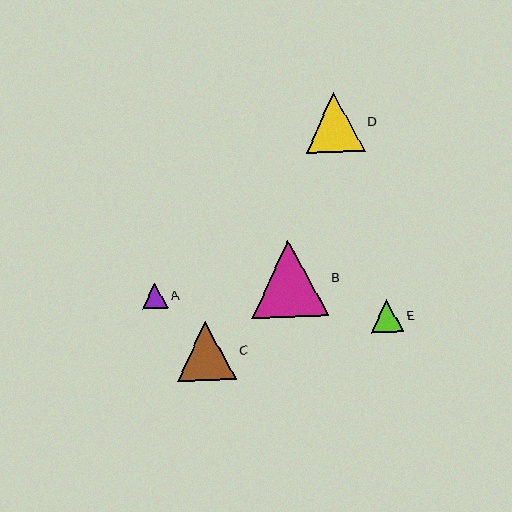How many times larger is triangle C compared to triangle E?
Triangle C is approximately 1.8 times the size of triangle E.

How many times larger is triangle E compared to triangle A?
Triangle E is approximately 1.3 times the size of triangle A.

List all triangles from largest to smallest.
From largest to smallest: B, D, C, E, A.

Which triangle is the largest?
Triangle B is the largest with a size of approximately 77 pixels.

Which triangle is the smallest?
Triangle A is the smallest with a size of approximately 25 pixels.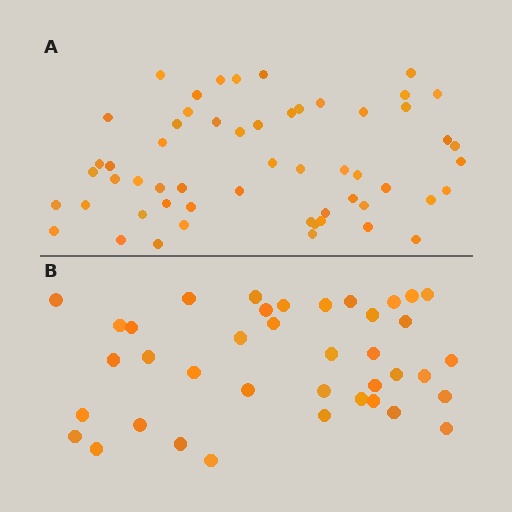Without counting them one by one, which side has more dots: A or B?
Region A (the top region) has more dots.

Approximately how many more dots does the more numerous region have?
Region A has approximately 15 more dots than region B.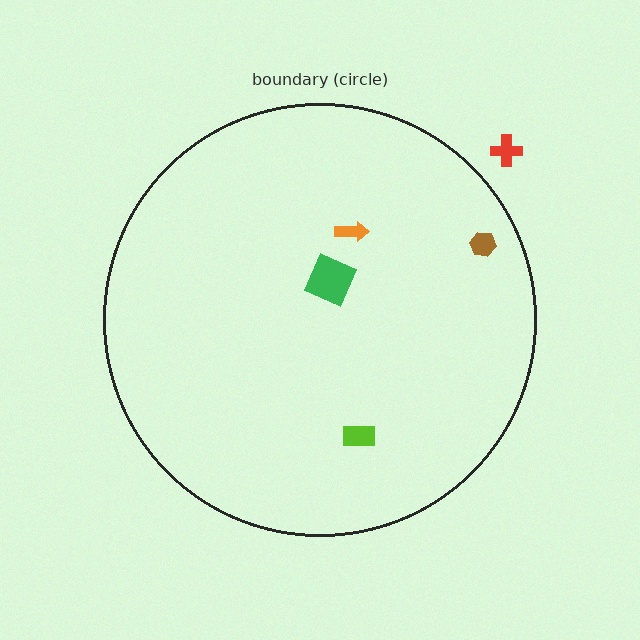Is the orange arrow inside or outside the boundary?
Inside.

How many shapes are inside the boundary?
4 inside, 1 outside.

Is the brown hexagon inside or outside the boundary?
Inside.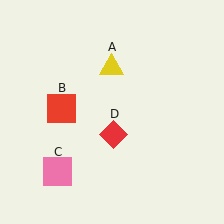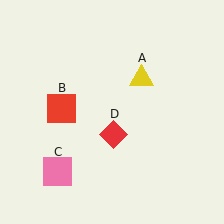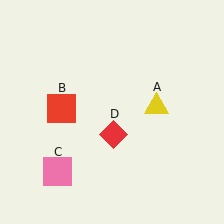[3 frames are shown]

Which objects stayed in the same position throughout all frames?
Red square (object B) and pink square (object C) and red diamond (object D) remained stationary.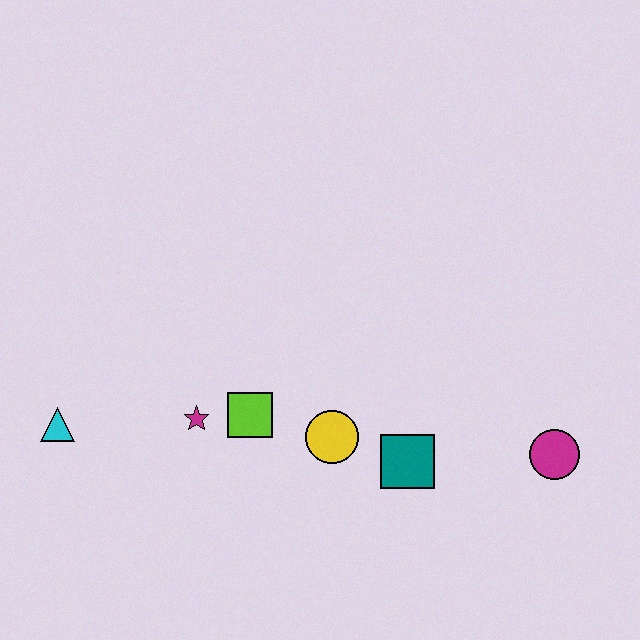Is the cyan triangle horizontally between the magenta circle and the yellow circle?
No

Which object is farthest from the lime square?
The magenta circle is farthest from the lime square.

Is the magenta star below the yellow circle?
No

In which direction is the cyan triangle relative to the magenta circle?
The cyan triangle is to the left of the magenta circle.